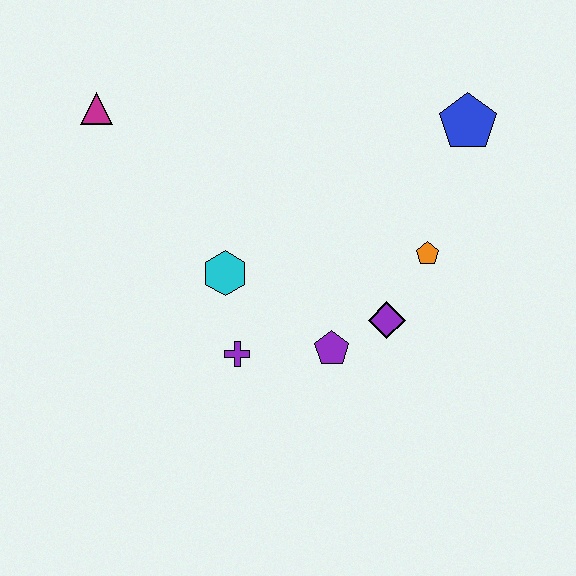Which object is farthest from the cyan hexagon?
The blue pentagon is farthest from the cyan hexagon.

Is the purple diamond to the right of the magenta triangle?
Yes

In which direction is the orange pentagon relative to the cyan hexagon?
The orange pentagon is to the right of the cyan hexagon.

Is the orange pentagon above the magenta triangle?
No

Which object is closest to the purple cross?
The cyan hexagon is closest to the purple cross.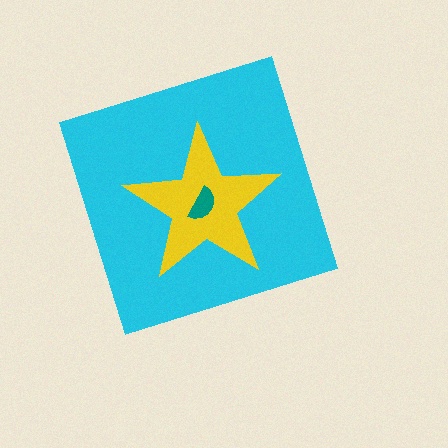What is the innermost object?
The teal semicircle.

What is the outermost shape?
The cyan diamond.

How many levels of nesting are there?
3.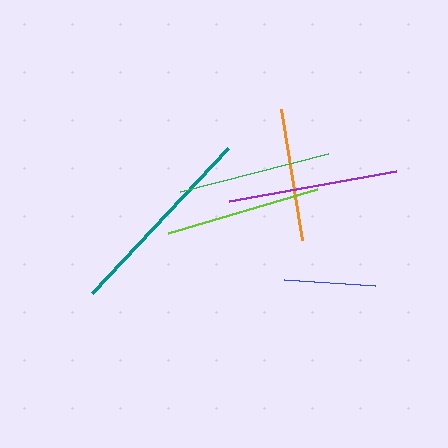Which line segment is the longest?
The teal line is the longest at approximately 198 pixels.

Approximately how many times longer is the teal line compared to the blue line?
The teal line is approximately 2.2 times the length of the blue line.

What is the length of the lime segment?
The lime segment is approximately 156 pixels long.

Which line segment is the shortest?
The blue line is the shortest at approximately 91 pixels.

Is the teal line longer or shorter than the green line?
The teal line is longer than the green line.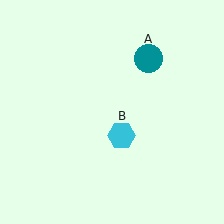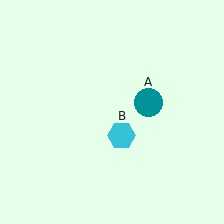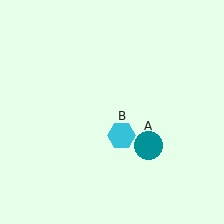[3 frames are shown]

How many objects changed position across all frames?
1 object changed position: teal circle (object A).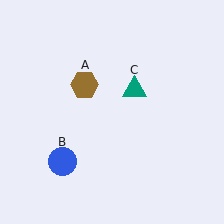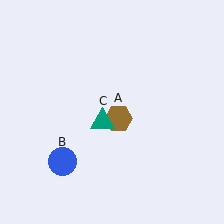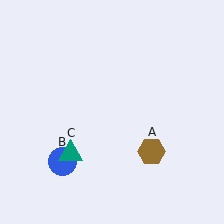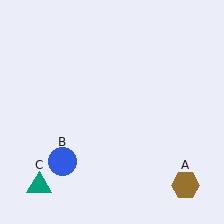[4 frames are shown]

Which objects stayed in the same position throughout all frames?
Blue circle (object B) remained stationary.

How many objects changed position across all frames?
2 objects changed position: brown hexagon (object A), teal triangle (object C).